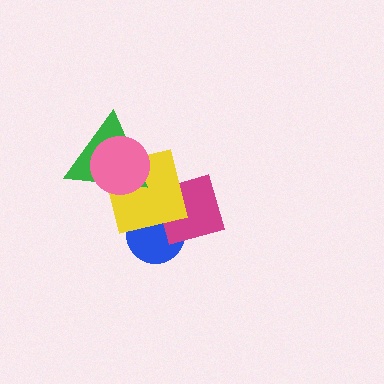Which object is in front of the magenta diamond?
The yellow square is in front of the magenta diamond.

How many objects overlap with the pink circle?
2 objects overlap with the pink circle.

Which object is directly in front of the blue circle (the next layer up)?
The magenta diamond is directly in front of the blue circle.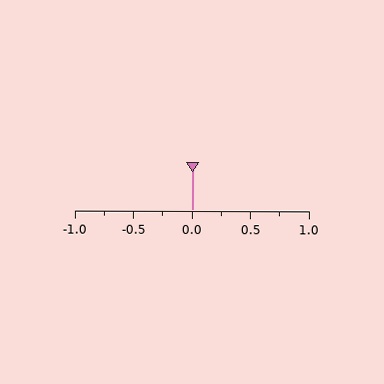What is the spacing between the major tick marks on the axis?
The major ticks are spaced 0.5 apart.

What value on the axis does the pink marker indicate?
The marker indicates approximately 0.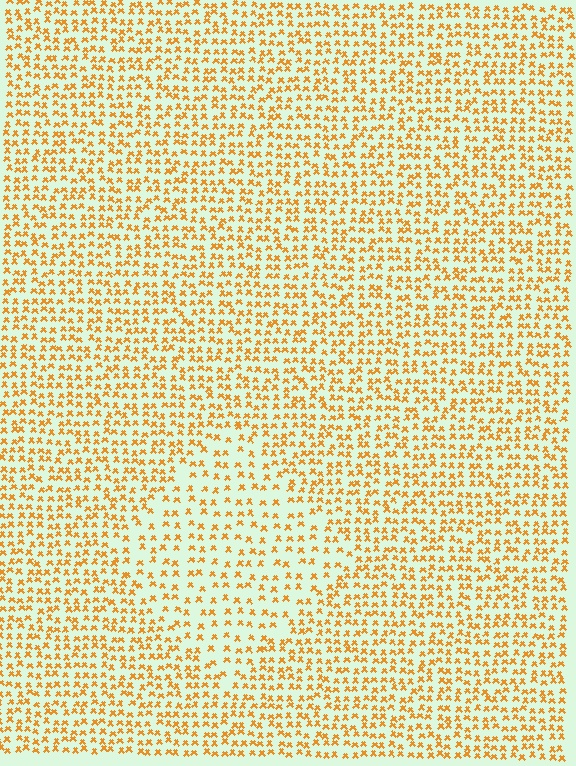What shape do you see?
I see a diamond.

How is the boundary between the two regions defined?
The boundary is defined by a change in element density (approximately 1.8x ratio). All elements are the same color, size, and shape.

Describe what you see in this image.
The image contains small orange elements arranged at two different densities. A diamond-shaped region is visible where the elements are less densely packed than the surrounding area.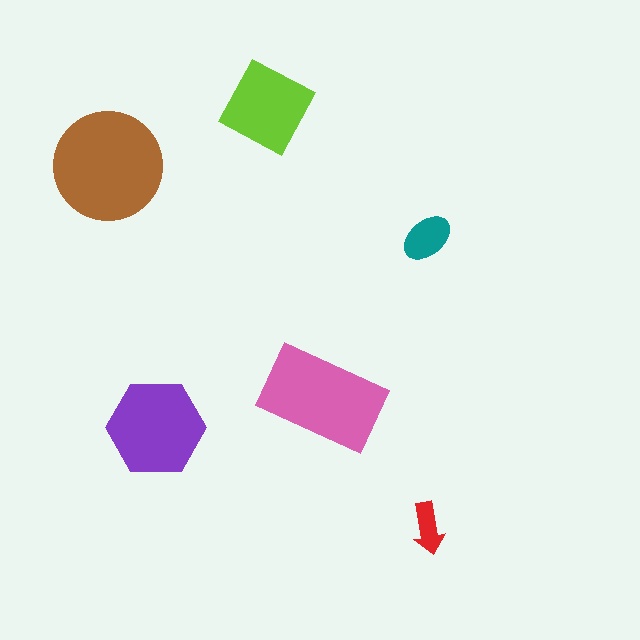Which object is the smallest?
The red arrow.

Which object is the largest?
The brown circle.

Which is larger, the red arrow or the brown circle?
The brown circle.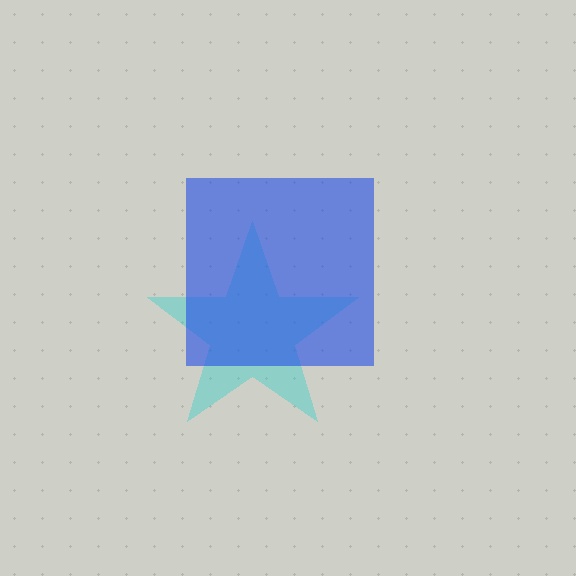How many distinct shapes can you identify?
There are 2 distinct shapes: a cyan star, a blue square.